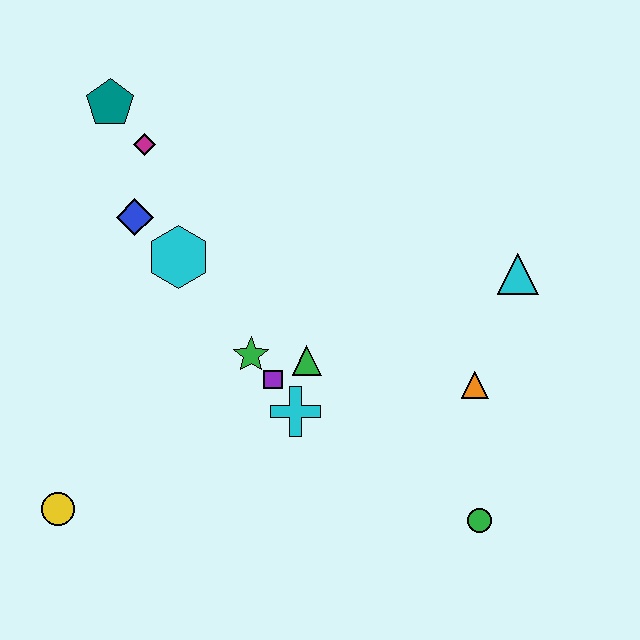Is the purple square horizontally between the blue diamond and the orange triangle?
Yes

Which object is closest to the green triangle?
The purple square is closest to the green triangle.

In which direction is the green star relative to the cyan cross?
The green star is above the cyan cross.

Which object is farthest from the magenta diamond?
The green circle is farthest from the magenta diamond.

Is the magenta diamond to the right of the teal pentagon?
Yes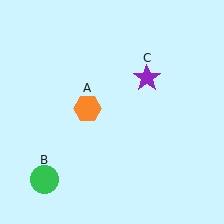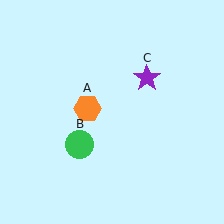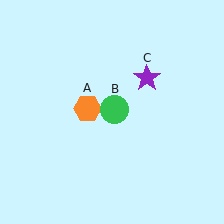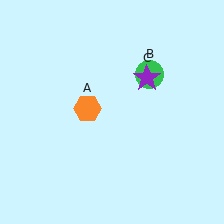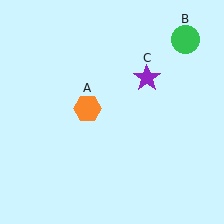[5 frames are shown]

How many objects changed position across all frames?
1 object changed position: green circle (object B).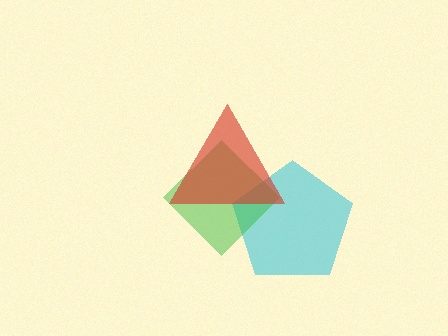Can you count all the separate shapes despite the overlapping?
Yes, there are 3 separate shapes.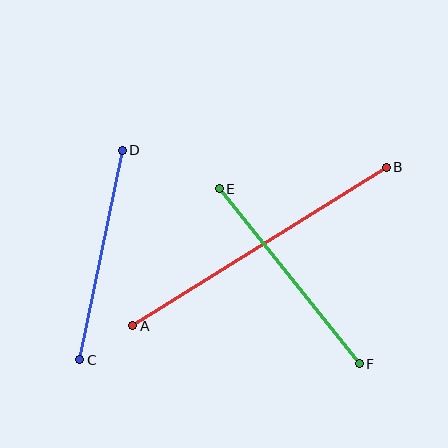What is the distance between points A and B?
The distance is approximately 299 pixels.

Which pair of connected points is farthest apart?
Points A and B are farthest apart.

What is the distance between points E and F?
The distance is approximately 224 pixels.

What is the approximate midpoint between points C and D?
The midpoint is at approximately (101, 255) pixels.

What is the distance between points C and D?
The distance is approximately 214 pixels.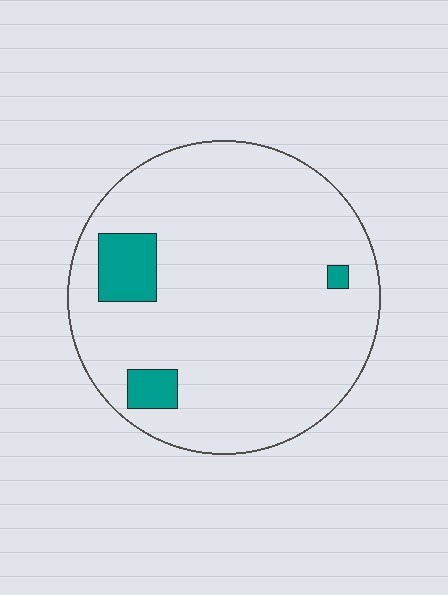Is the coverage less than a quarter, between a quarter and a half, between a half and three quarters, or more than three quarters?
Less than a quarter.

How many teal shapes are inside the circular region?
3.